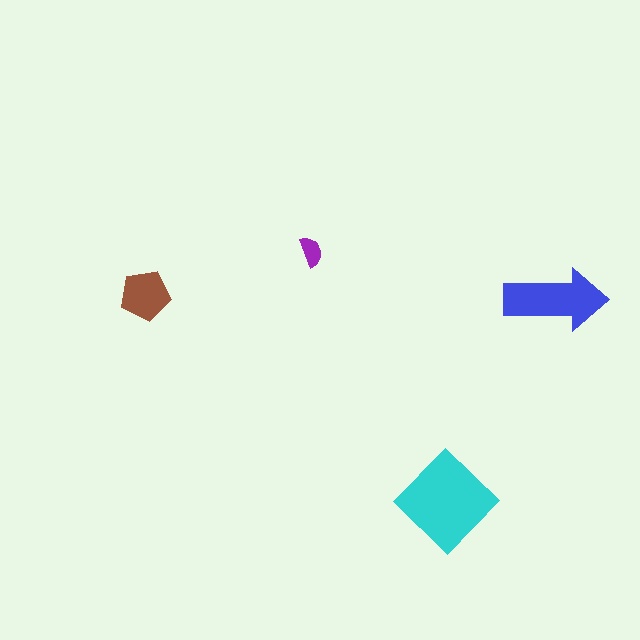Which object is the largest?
The cyan diamond.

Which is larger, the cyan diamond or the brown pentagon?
The cyan diamond.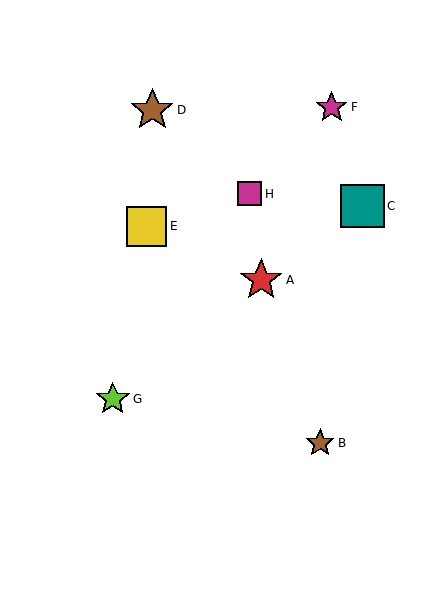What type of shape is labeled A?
Shape A is a red star.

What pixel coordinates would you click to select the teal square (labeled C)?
Click at (362, 206) to select the teal square C.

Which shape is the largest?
The teal square (labeled C) is the largest.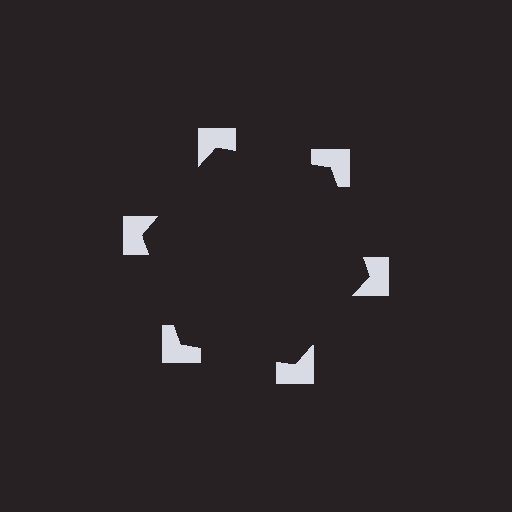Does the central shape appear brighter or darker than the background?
It typically appears slightly darker than the background, even though no actual brightness change is drawn.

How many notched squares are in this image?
There are 6 — one at each vertex of the illusory hexagon.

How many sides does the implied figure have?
6 sides.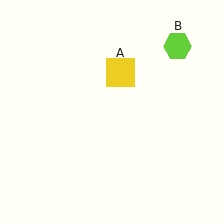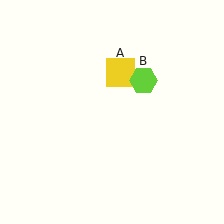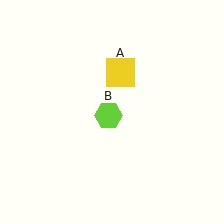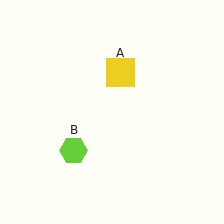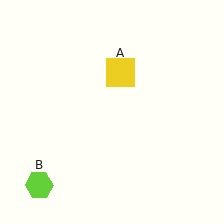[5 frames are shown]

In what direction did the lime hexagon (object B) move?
The lime hexagon (object B) moved down and to the left.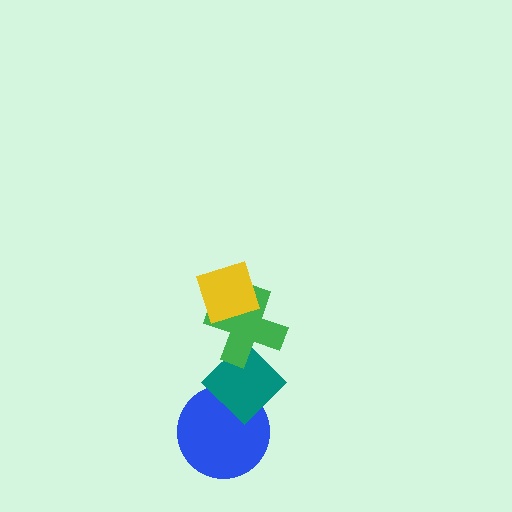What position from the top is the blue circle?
The blue circle is 4th from the top.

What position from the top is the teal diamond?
The teal diamond is 3rd from the top.